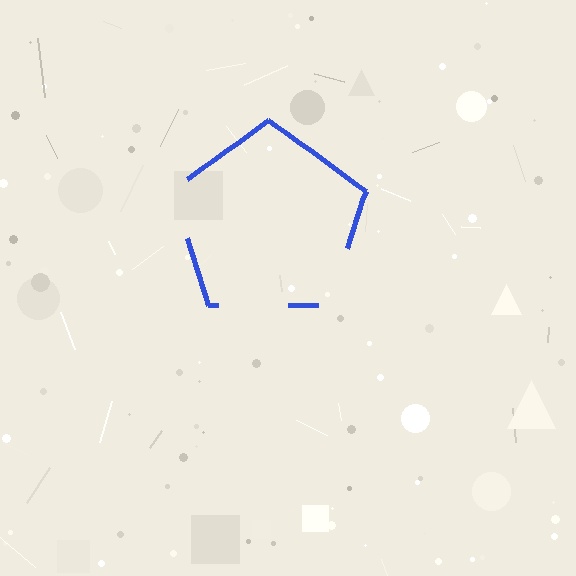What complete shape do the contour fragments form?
The contour fragments form a pentagon.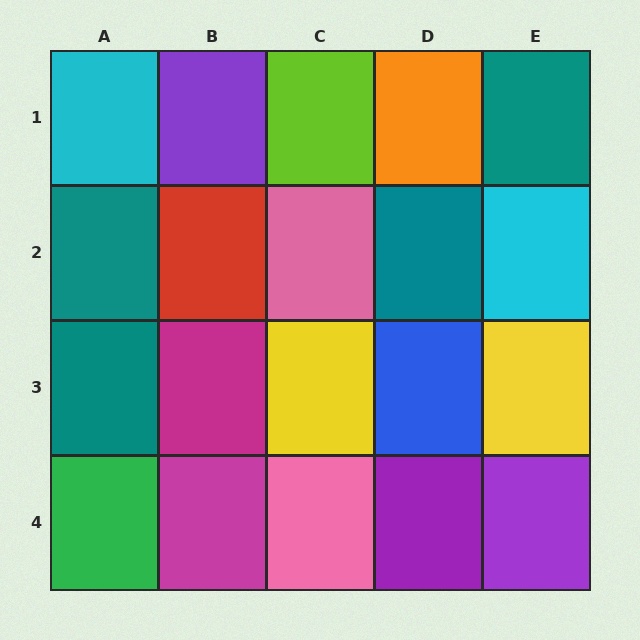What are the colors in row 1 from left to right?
Cyan, purple, lime, orange, teal.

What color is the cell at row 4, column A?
Green.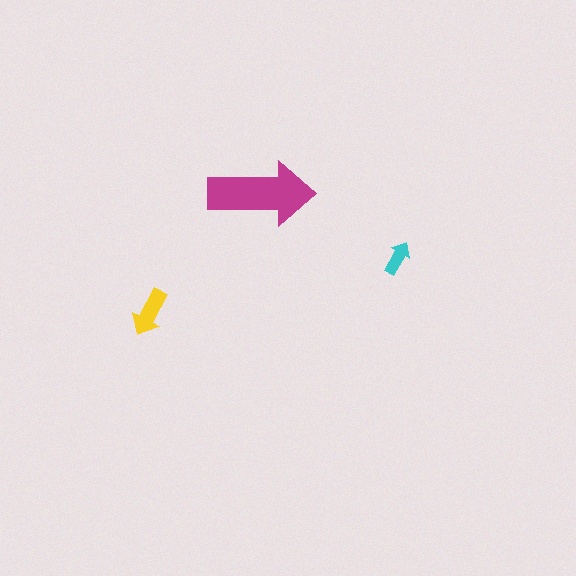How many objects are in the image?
There are 3 objects in the image.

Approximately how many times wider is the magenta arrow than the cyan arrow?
About 3 times wider.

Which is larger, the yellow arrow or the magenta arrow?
The magenta one.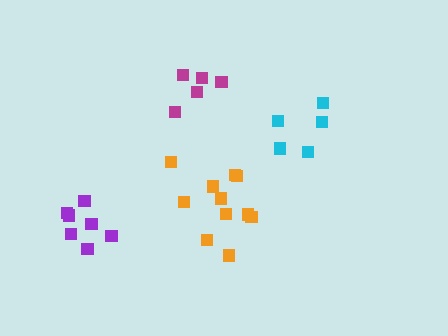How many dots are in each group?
Group 1: 7 dots, Group 2: 11 dots, Group 3: 5 dots, Group 4: 5 dots (28 total).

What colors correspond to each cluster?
The clusters are colored: purple, orange, magenta, cyan.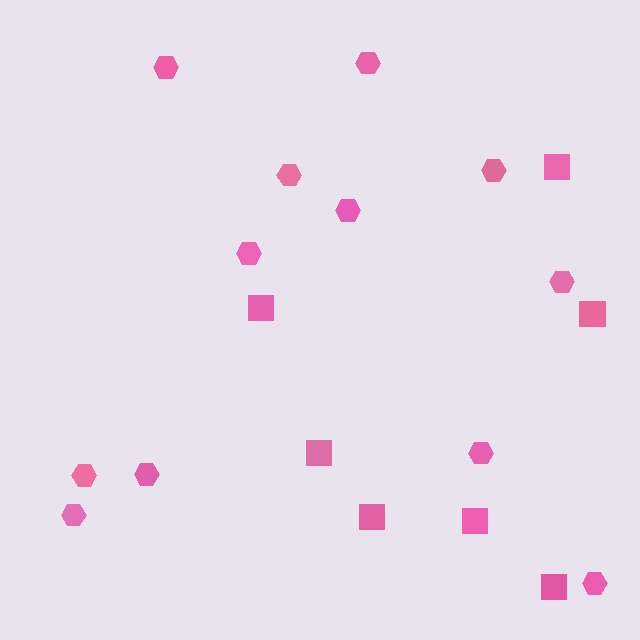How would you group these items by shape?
There are 2 groups: one group of hexagons (12) and one group of squares (7).